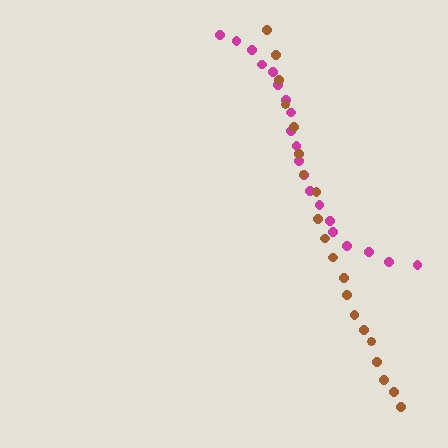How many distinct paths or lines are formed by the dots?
There are 2 distinct paths.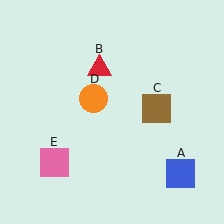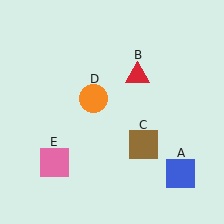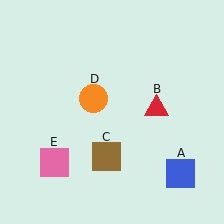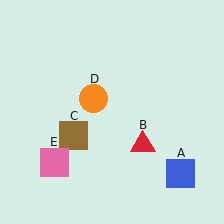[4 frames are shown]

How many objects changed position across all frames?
2 objects changed position: red triangle (object B), brown square (object C).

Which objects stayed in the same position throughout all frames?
Blue square (object A) and orange circle (object D) and pink square (object E) remained stationary.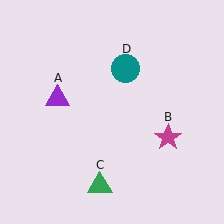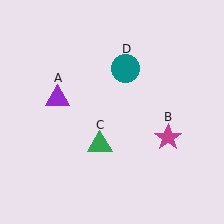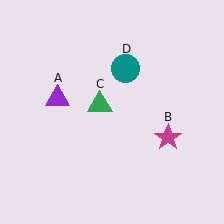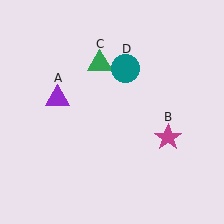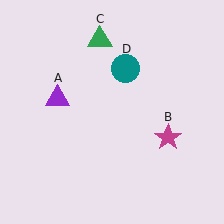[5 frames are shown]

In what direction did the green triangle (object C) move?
The green triangle (object C) moved up.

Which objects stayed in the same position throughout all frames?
Purple triangle (object A) and magenta star (object B) and teal circle (object D) remained stationary.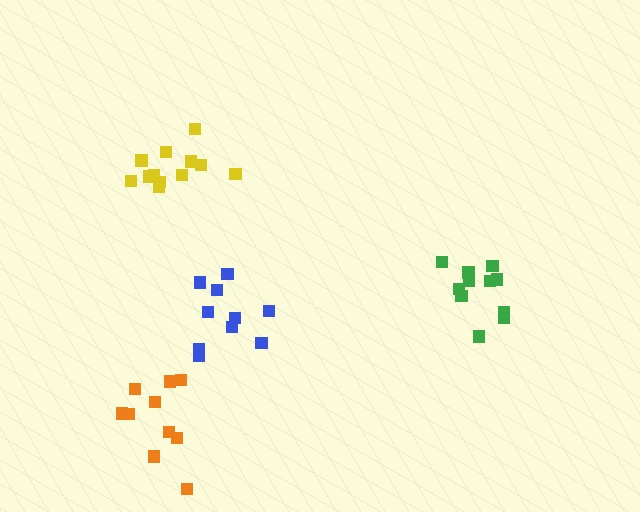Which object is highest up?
The yellow cluster is topmost.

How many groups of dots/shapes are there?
There are 4 groups.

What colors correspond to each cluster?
The clusters are colored: blue, yellow, green, orange.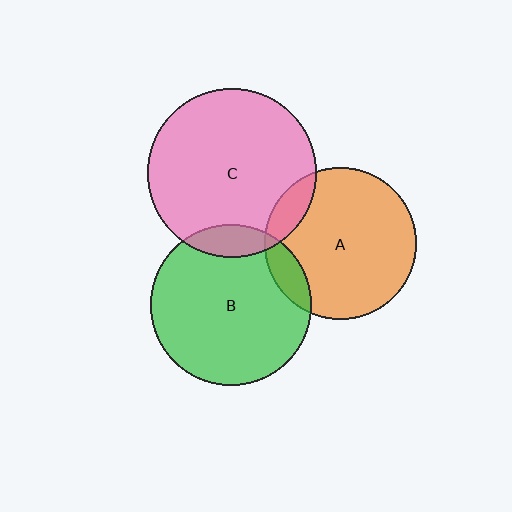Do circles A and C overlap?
Yes.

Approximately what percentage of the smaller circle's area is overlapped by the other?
Approximately 10%.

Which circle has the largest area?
Circle C (pink).